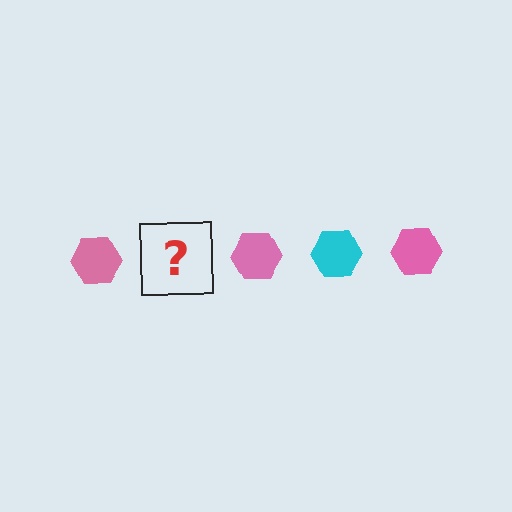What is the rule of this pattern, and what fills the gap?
The rule is that the pattern cycles through pink, cyan hexagons. The gap should be filled with a cyan hexagon.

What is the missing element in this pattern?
The missing element is a cyan hexagon.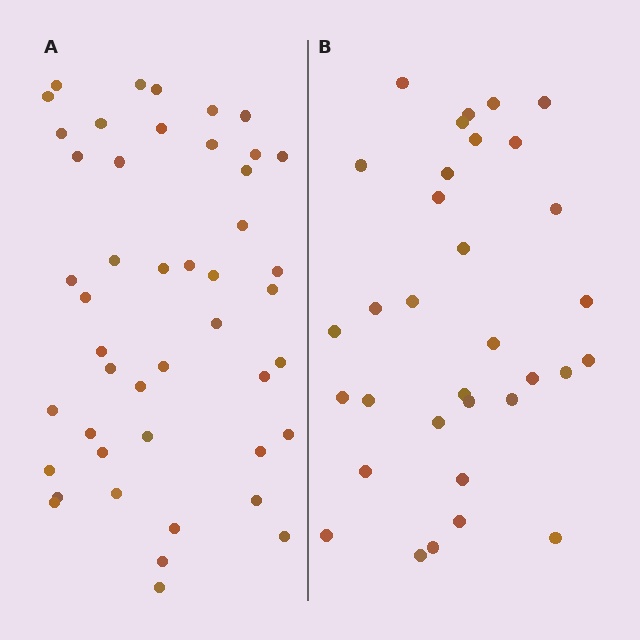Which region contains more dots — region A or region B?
Region A (the left region) has more dots.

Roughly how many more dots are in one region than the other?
Region A has approximately 15 more dots than region B.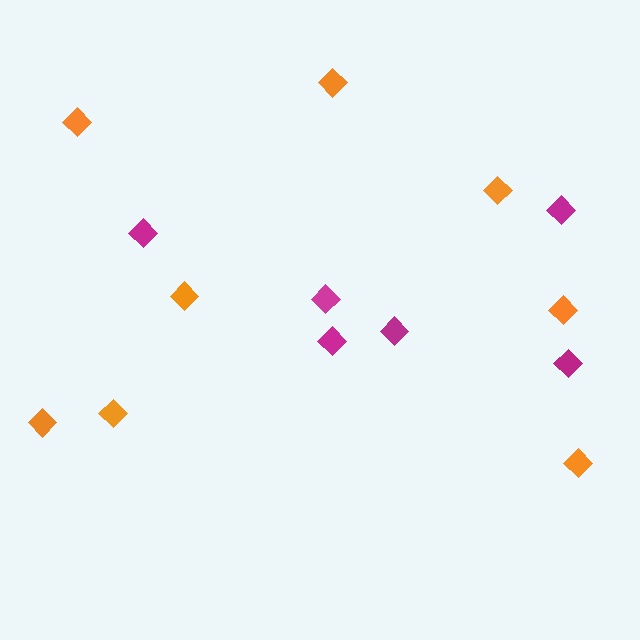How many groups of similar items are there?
There are 2 groups: one group of orange diamonds (8) and one group of magenta diamonds (6).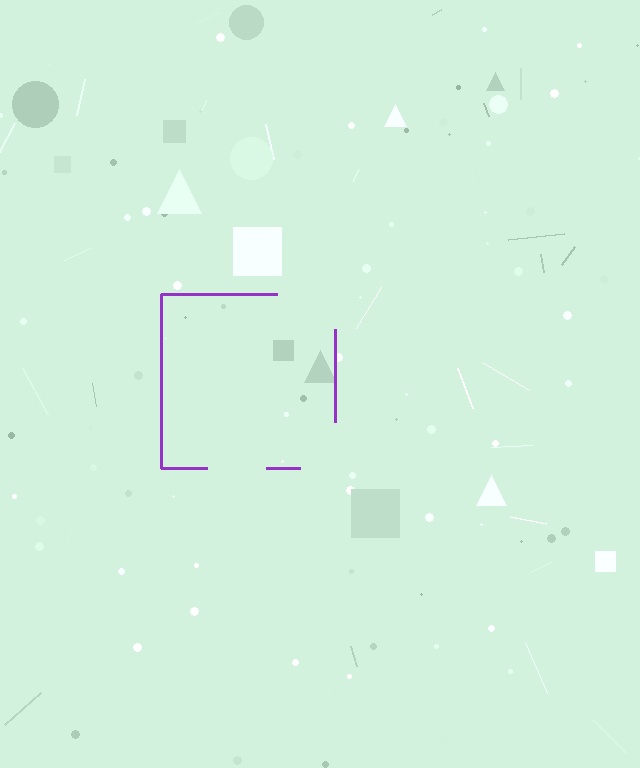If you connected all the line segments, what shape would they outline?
They would outline a square.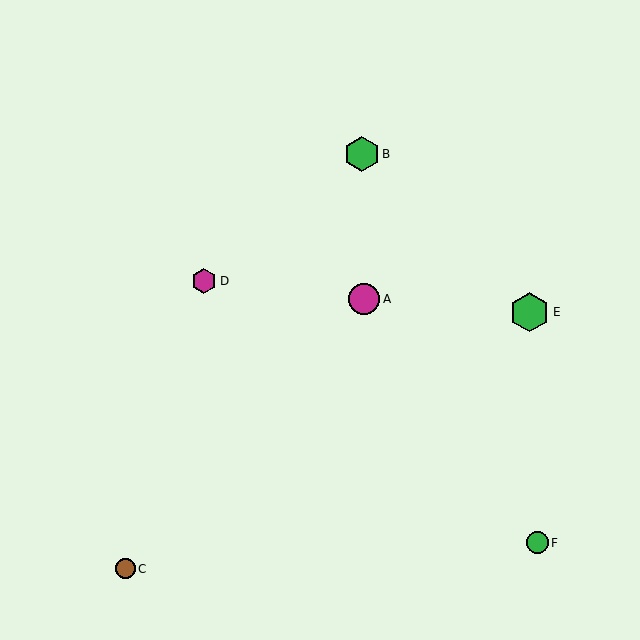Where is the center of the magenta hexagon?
The center of the magenta hexagon is at (204, 281).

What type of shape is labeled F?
Shape F is a green circle.